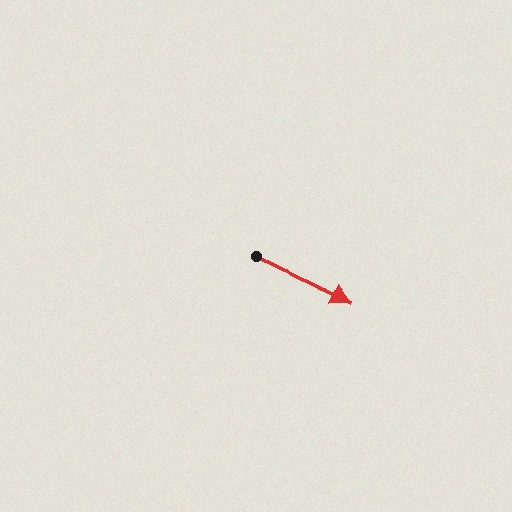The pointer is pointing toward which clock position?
Roughly 4 o'clock.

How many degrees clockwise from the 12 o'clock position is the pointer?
Approximately 115 degrees.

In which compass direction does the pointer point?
Southeast.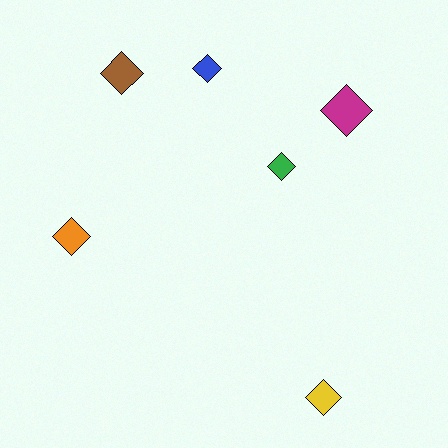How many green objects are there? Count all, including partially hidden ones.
There is 1 green object.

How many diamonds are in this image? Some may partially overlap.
There are 6 diamonds.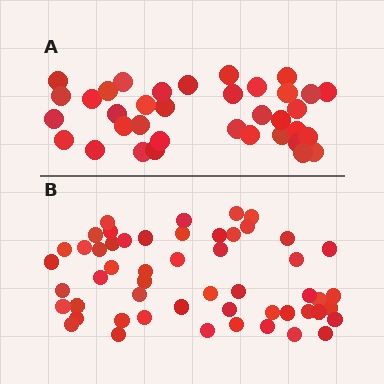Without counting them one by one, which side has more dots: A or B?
Region B (the bottom region) has more dots.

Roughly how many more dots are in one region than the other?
Region B has approximately 15 more dots than region A.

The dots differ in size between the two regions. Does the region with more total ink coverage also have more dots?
No. Region A has more total ink coverage because its dots are larger, but region B actually contains more individual dots. Total area can be misleading — the number of items is what matters here.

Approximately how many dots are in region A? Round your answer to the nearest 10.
About 40 dots. (The exact count is 36, which rounds to 40.)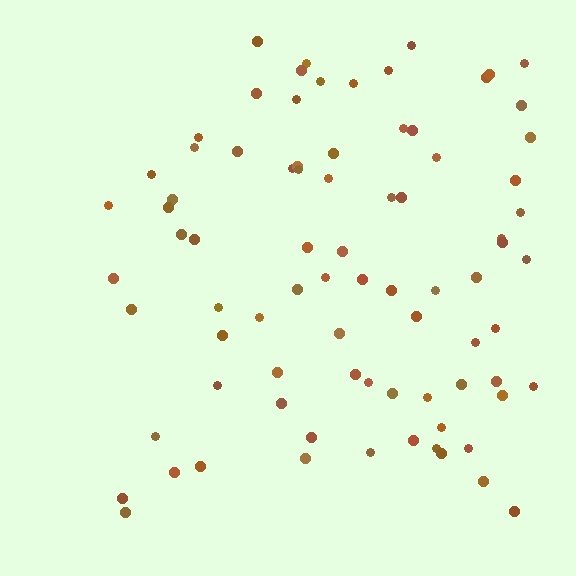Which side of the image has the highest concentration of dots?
The right.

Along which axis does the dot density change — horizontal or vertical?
Horizontal.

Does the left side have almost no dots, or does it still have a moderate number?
Still a moderate number, just noticeably fewer than the right.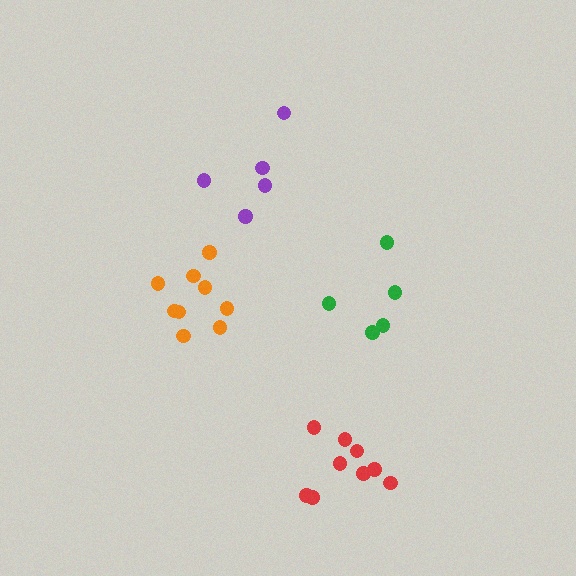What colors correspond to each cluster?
The clusters are colored: orange, purple, red, green.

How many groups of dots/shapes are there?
There are 4 groups.